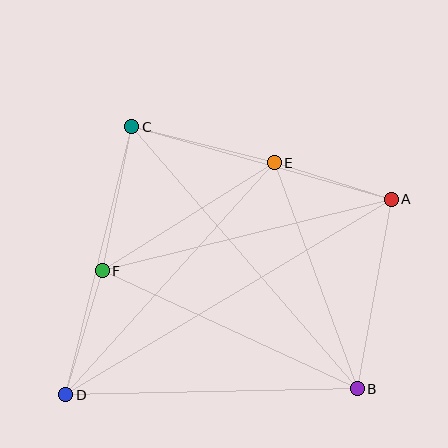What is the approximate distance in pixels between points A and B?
The distance between A and B is approximately 192 pixels.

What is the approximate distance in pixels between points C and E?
The distance between C and E is approximately 147 pixels.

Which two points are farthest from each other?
Points A and D are farthest from each other.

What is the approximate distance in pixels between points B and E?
The distance between B and E is approximately 241 pixels.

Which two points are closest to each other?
Points A and E are closest to each other.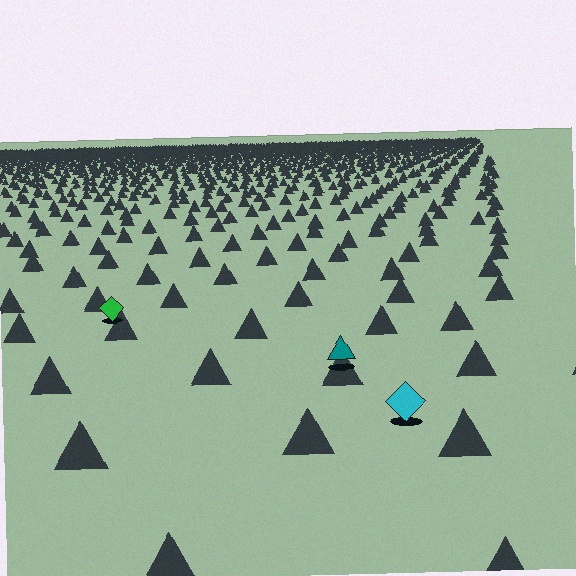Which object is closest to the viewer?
The cyan diamond is closest. The texture marks near it are larger and more spread out.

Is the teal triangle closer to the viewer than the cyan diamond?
No. The cyan diamond is closer — you can tell from the texture gradient: the ground texture is coarser near it.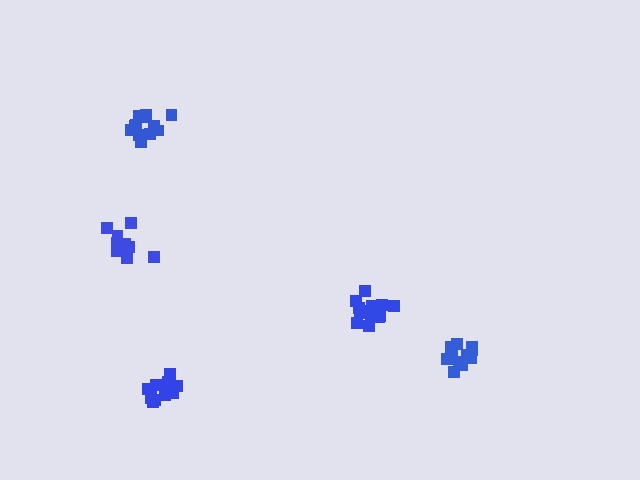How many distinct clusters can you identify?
There are 5 distinct clusters.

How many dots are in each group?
Group 1: 12 dots, Group 2: 12 dots, Group 3: 14 dots, Group 4: 10 dots, Group 5: 13 dots (61 total).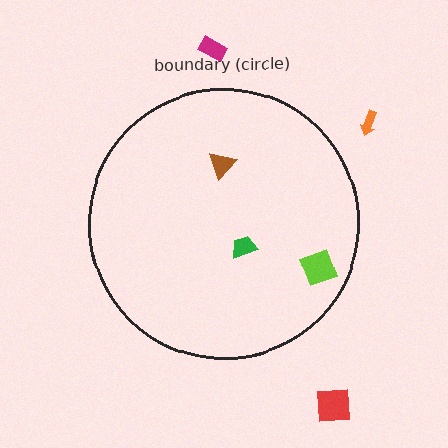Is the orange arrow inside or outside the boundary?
Outside.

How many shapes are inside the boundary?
3 inside, 3 outside.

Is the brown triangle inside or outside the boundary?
Inside.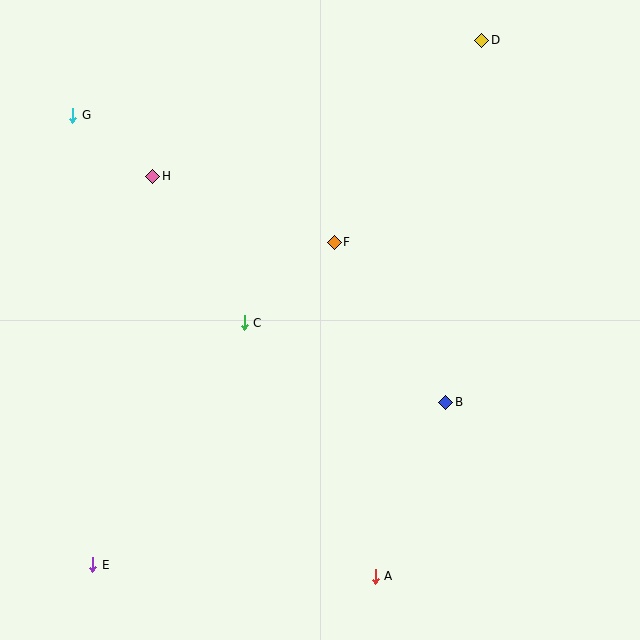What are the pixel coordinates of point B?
Point B is at (446, 402).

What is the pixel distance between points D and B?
The distance between D and B is 364 pixels.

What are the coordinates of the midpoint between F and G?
The midpoint between F and G is at (203, 179).